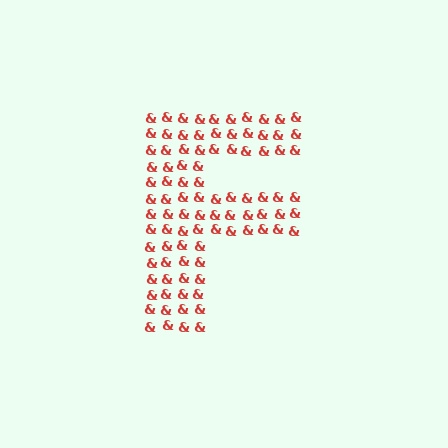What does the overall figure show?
The overall figure shows the letter F.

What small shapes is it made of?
It is made of small ampersands.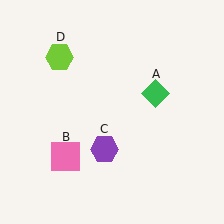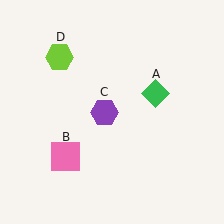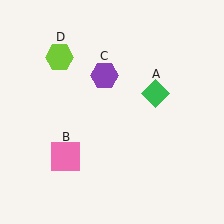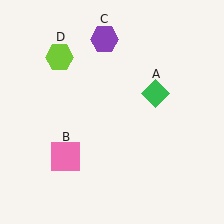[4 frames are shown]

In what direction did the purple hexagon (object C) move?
The purple hexagon (object C) moved up.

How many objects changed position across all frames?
1 object changed position: purple hexagon (object C).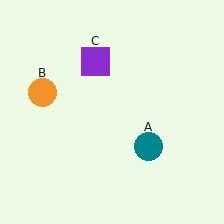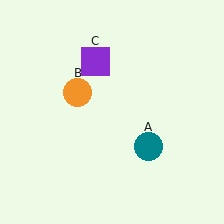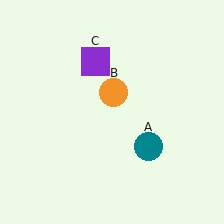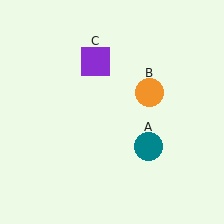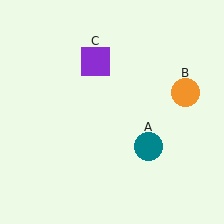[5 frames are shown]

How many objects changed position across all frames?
1 object changed position: orange circle (object B).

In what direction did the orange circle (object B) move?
The orange circle (object B) moved right.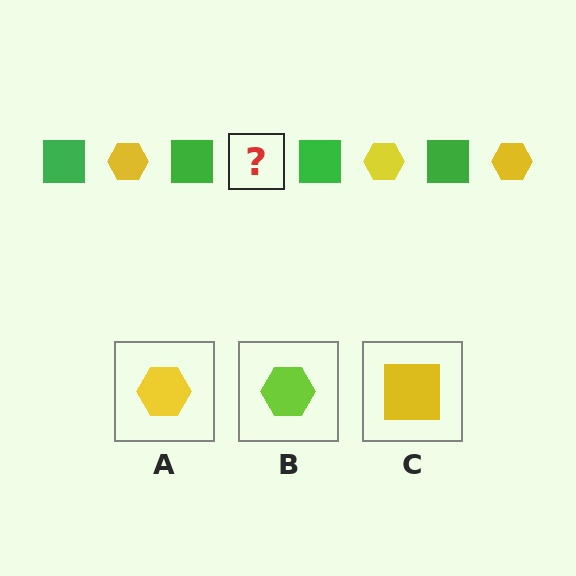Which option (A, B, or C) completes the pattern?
A.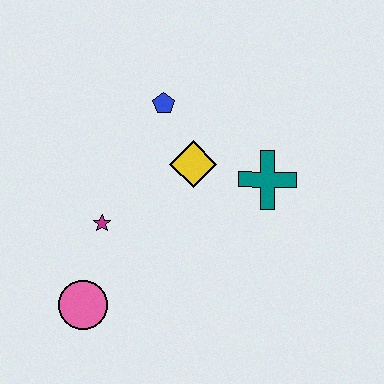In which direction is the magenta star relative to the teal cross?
The magenta star is to the left of the teal cross.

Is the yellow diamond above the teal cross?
Yes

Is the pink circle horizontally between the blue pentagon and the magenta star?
No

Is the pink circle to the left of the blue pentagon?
Yes